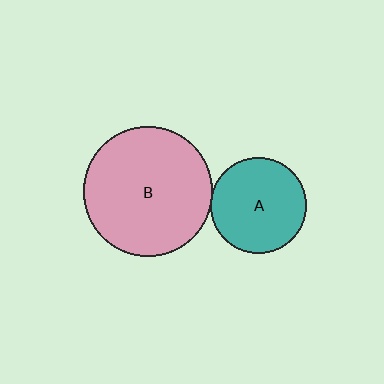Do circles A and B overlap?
Yes.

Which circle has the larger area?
Circle B (pink).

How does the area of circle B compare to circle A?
Approximately 1.8 times.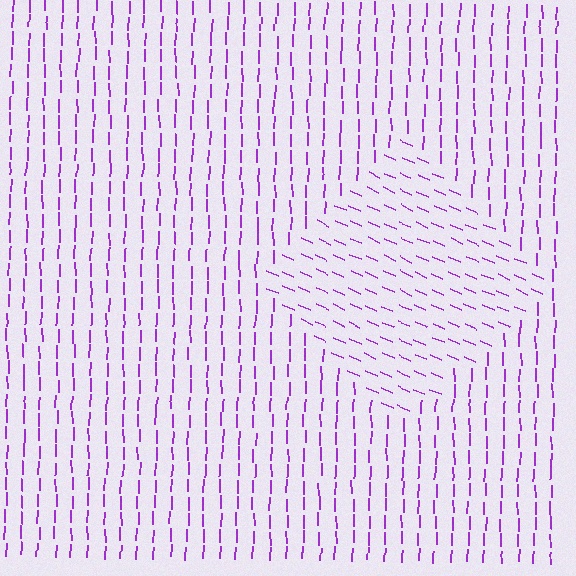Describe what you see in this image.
The image is filled with small purple line segments. A diamond region in the image has lines oriented differently from the surrounding lines, creating a visible texture boundary.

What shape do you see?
I see a diamond.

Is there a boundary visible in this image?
Yes, there is a texture boundary formed by a change in line orientation.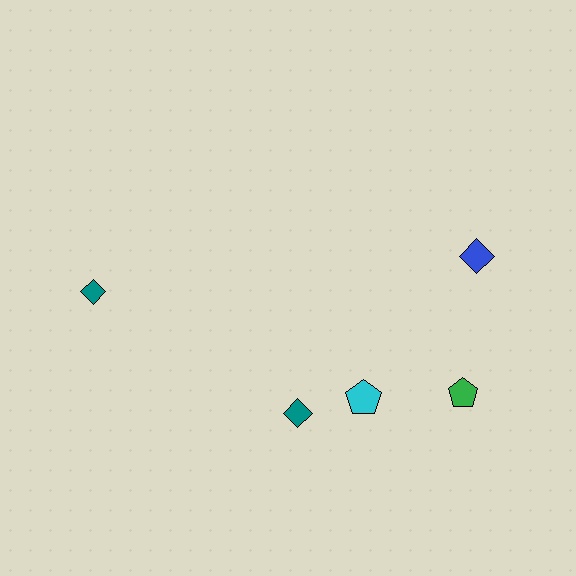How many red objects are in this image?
There are no red objects.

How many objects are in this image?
There are 5 objects.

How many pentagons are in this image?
There are 2 pentagons.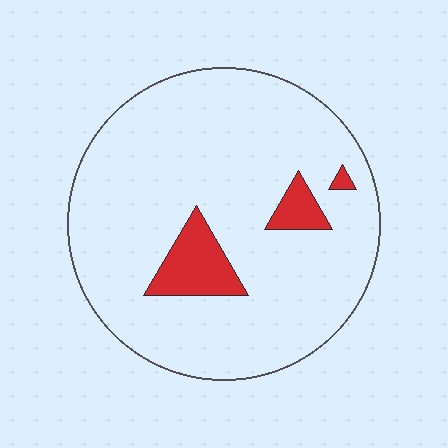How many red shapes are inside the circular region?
3.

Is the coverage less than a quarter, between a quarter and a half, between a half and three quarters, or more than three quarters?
Less than a quarter.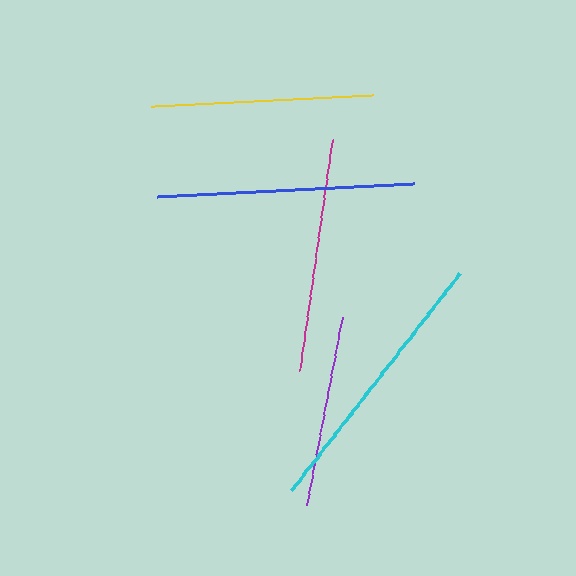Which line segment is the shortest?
The purple line is the shortest at approximately 192 pixels.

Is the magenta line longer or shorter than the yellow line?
The magenta line is longer than the yellow line.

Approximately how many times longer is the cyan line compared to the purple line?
The cyan line is approximately 1.4 times the length of the purple line.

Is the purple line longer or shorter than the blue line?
The blue line is longer than the purple line.